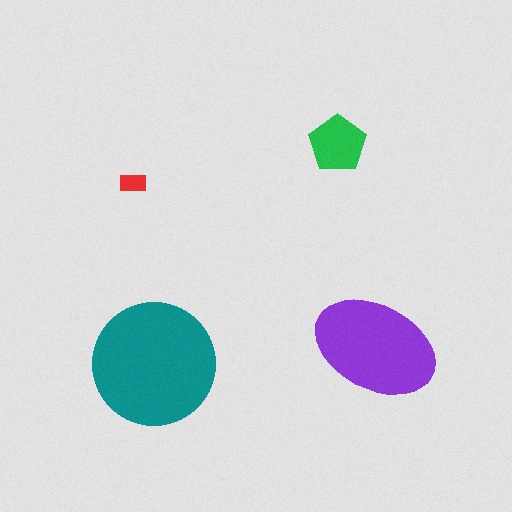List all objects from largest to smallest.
The teal circle, the purple ellipse, the green pentagon, the red rectangle.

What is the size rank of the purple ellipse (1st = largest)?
2nd.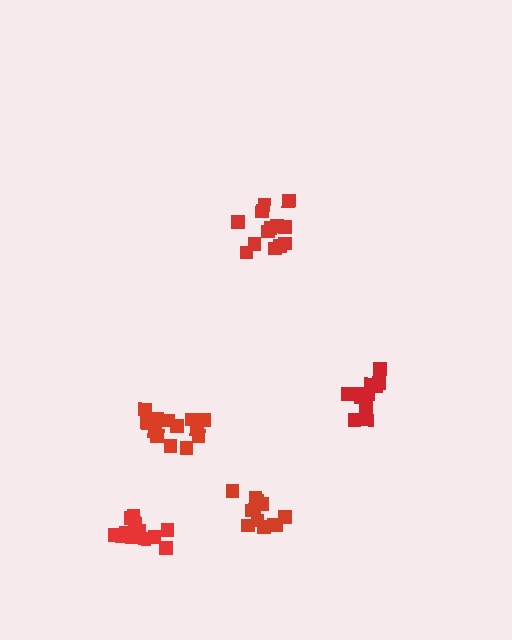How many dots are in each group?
Group 1: 13 dots, Group 2: 12 dots, Group 3: 13 dots, Group 4: 11 dots, Group 5: 13 dots (62 total).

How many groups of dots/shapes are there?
There are 5 groups.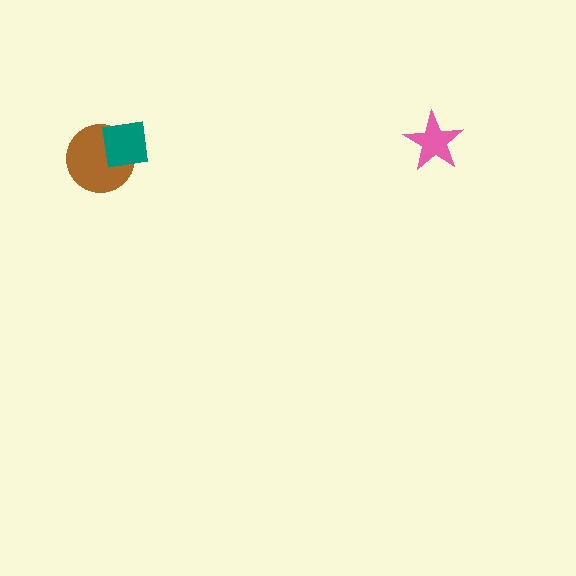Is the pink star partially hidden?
No, no other shape covers it.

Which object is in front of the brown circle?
The teal square is in front of the brown circle.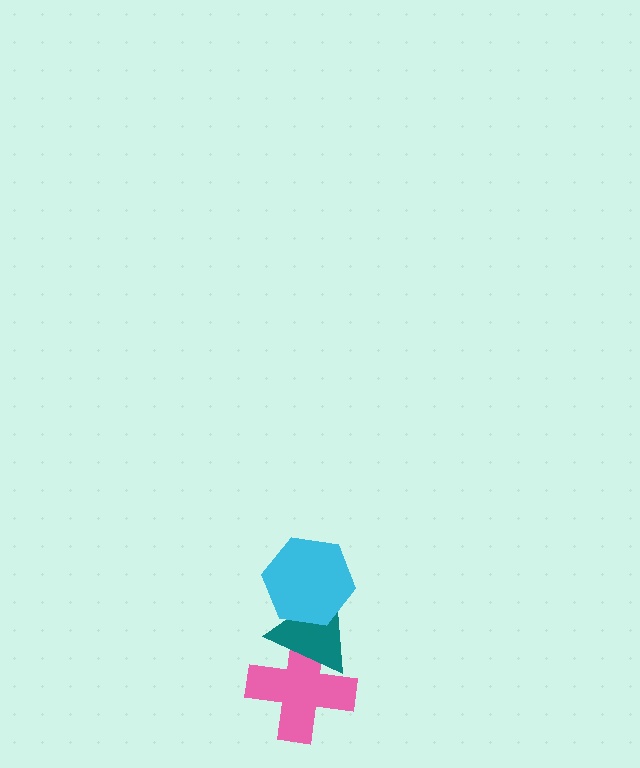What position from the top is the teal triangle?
The teal triangle is 2nd from the top.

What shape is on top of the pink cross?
The teal triangle is on top of the pink cross.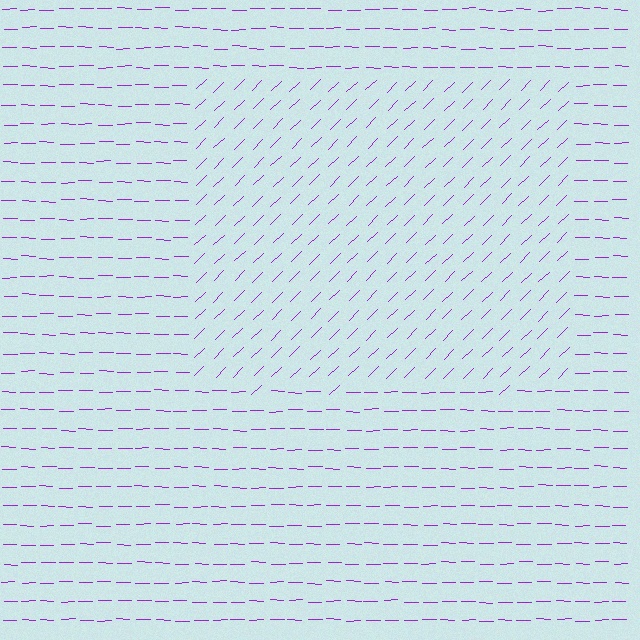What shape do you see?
I see a rectangle.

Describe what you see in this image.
The image is filled with small purple line segments. A rectangle region in the image has lines oriented differently from the surrounding lines, creating a visible texture boundary.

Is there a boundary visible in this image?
Yes, there is a texture boundary formed by a change in line orientation.